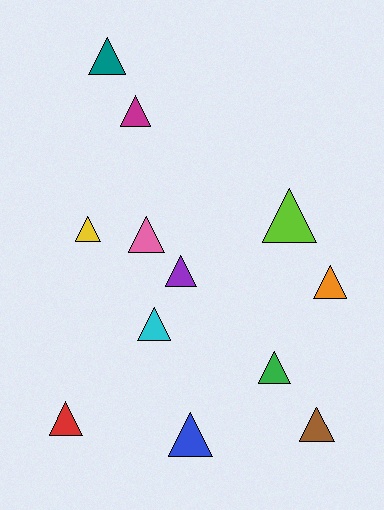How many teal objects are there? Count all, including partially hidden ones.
There is 1 teal object.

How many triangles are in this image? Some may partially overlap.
There are 12 triangles.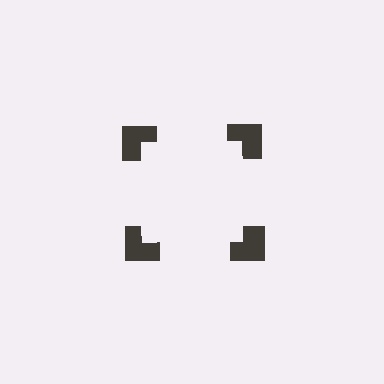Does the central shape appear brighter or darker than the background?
It typically appears slightly brighter than the background, even though no actual brightness change is drawn.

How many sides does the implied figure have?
4 sides.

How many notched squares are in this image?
There are 4 — one at each vertex of the illusory square.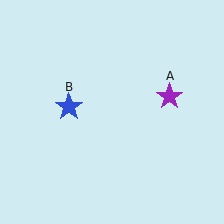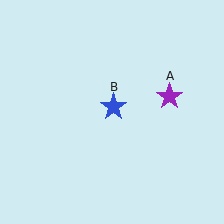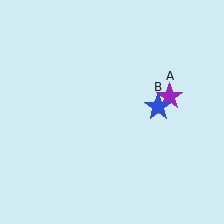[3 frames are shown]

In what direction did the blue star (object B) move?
The blue star (object B) moved right.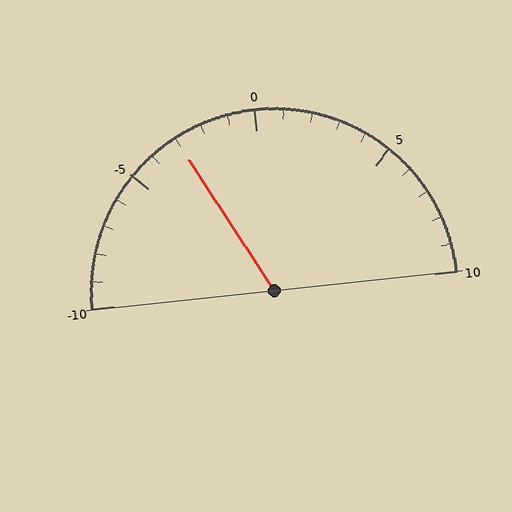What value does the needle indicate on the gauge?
The needle indicates approximately -3.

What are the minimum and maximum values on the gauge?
The gauge ranges from -10 to 10.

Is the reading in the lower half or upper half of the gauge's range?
The reading is in the lower half of the range (-10 to 10).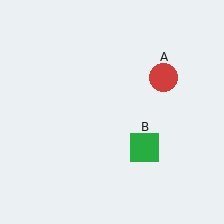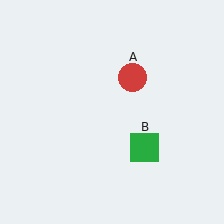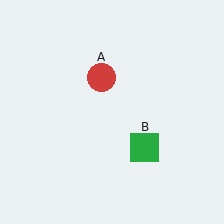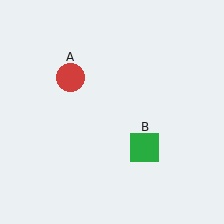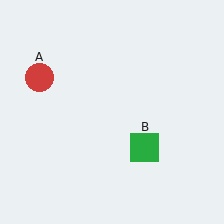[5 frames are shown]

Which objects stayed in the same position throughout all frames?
Green square (object B) remained stationary.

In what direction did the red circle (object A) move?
The red circle (object A) moved left.